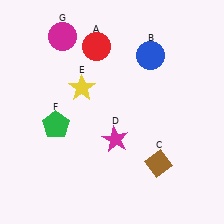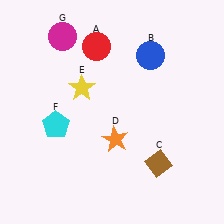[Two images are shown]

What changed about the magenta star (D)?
In Image 1, D is magenta. In Image 2, it changed to orange.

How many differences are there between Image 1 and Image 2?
There are 2 differences between the two images.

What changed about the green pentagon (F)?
In Image 1, F is green. In Image 2, it changed to cyan.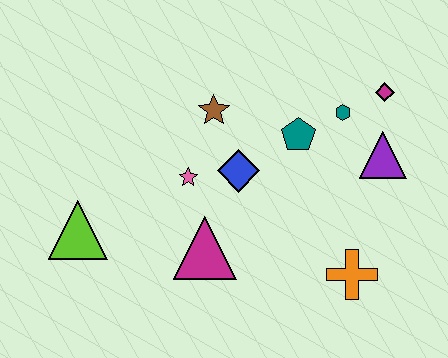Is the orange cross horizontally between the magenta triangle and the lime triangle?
No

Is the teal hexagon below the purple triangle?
No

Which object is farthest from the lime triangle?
The magenta diamond is farthest from the lime triangle.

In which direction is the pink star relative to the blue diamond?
The pink star is to the left of the blue diamond.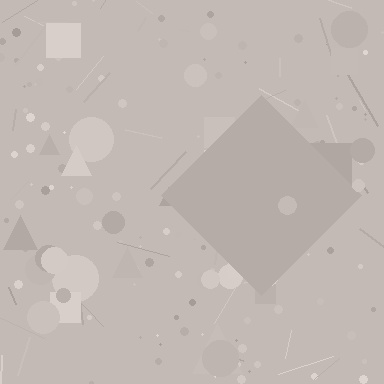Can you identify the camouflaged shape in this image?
The camouflaged shape is a diamond.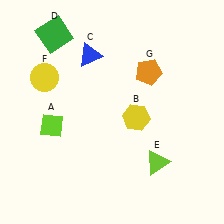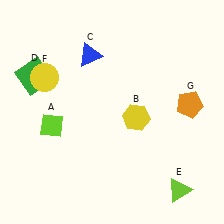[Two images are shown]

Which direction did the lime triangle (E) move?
The lime triangle (E) moved down.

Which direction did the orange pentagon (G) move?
The orange pentagon (G) moved right.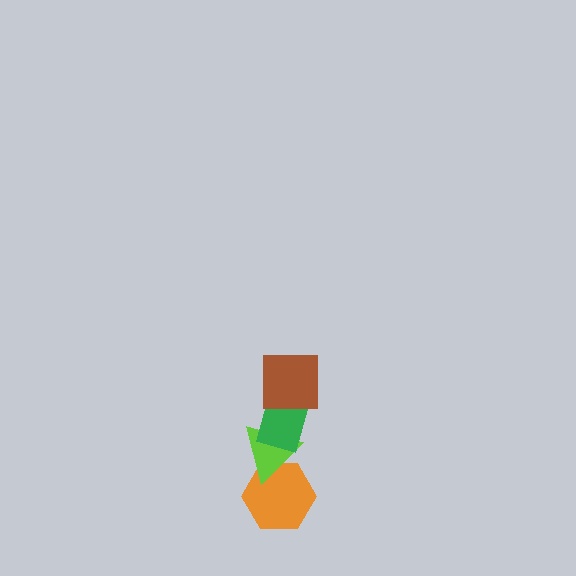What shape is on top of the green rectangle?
The brown square is on top of the green rectangle.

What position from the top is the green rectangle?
The green rectangle is 2nd from the top.